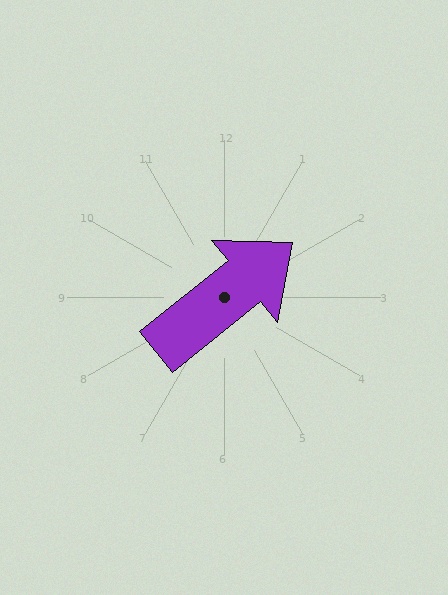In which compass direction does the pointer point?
Northeast.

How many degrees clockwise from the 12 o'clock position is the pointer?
Approximately 51 degrees.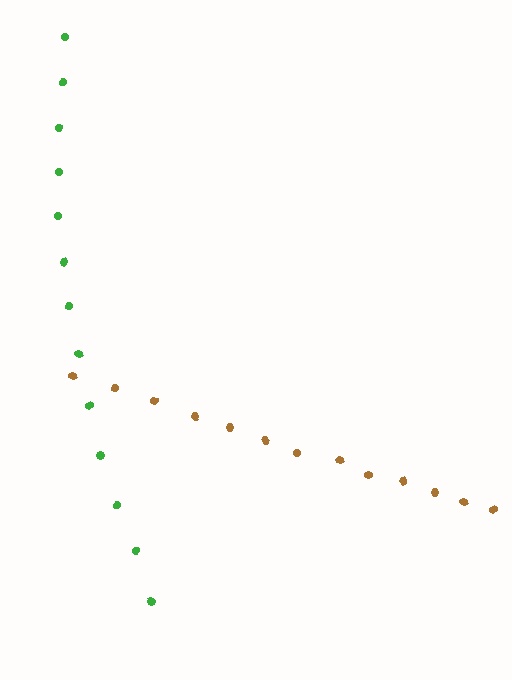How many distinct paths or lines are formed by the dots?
There are 2 distinct paths.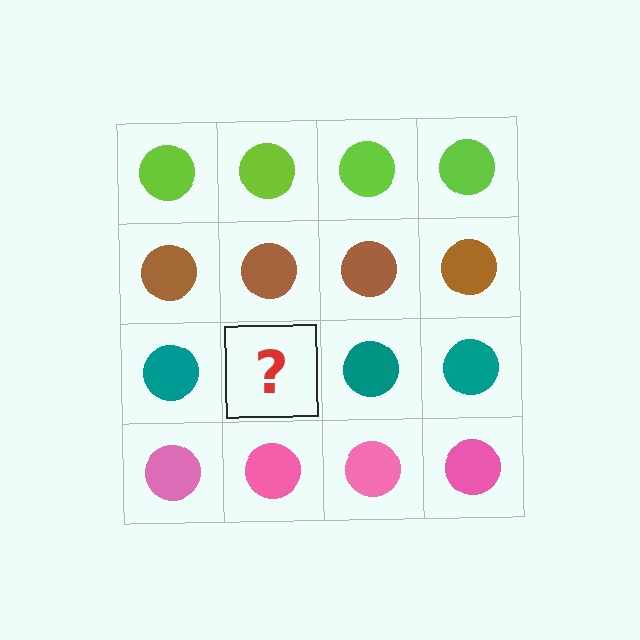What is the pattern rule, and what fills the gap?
The rule is that each row has a consistent color. The gap should be filled with a teal circle.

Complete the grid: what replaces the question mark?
The question mark should be replaced with a teal circle.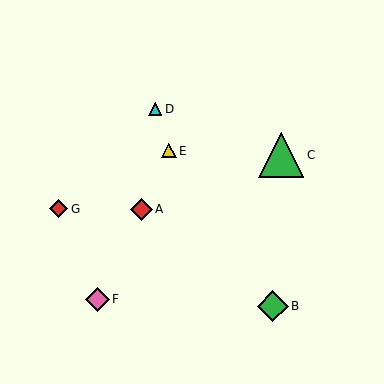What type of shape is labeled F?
Shape F is a pink diamond.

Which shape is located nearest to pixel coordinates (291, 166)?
The green triangle (labeled C) at (281, 155) is nearest to that location.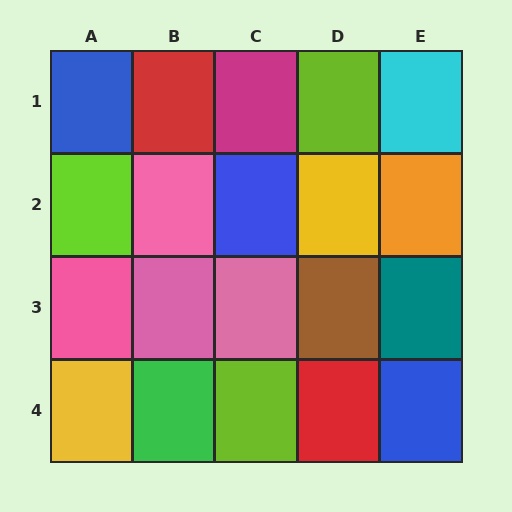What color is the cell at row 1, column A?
Blue.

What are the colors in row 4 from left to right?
Yellow, green, lime, red, blue.